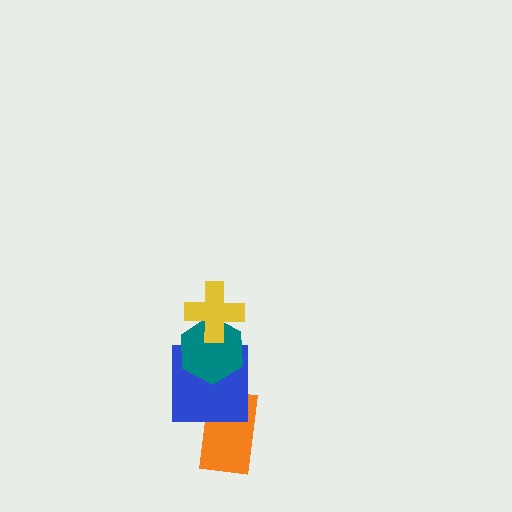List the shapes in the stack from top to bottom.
From top to bottom: the yellow cross, the teal hexagon, the blue square, the orange rectangle.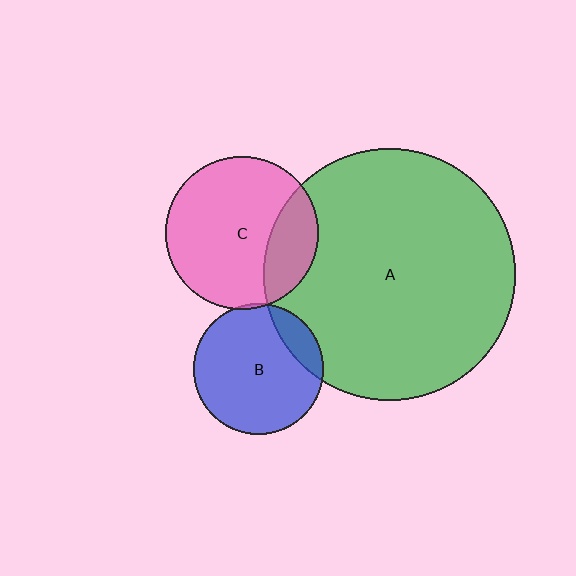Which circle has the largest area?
Circle A (green).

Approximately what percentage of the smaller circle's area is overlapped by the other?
Approximately 15%.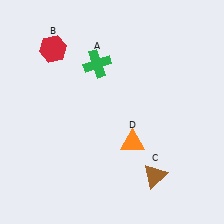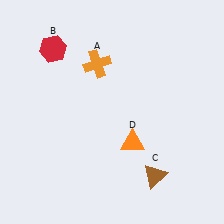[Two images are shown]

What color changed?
The cross (A) changed from green in Image 1 to orange in Image 2.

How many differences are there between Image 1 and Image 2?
There is 1 difference between the two images.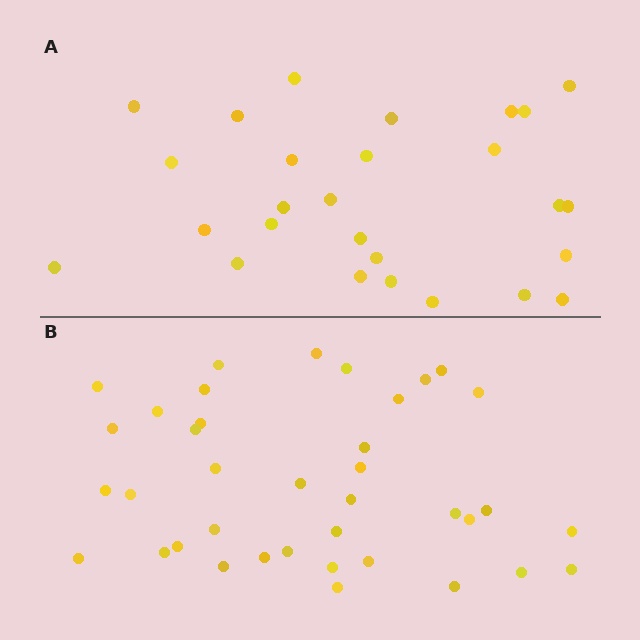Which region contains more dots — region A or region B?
Region B (the bottom region) has more dots.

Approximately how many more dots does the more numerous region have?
Region B has roughly 12 or so more dots than region A.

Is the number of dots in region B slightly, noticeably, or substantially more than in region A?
Region B has noticeably more, but not dramatically so. The ratio is roughly 1.4 to 1.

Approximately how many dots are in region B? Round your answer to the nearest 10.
About 40 dots. (The exact count is 38, which rounds to 40.)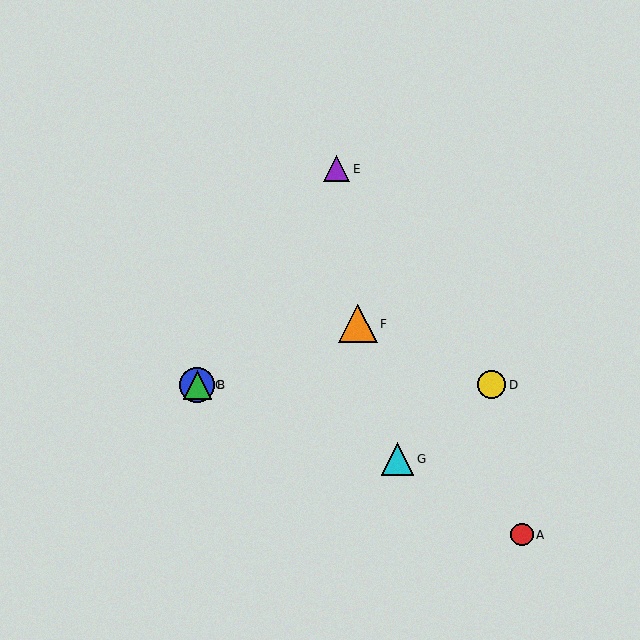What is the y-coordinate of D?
Object D is at y≈385.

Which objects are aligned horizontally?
Objects B, C, D are aligned horizontally.